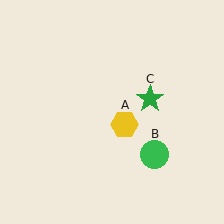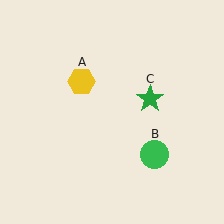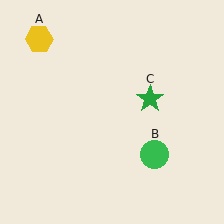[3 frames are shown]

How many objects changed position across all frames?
1 object changed position: yellow hexagon (object A).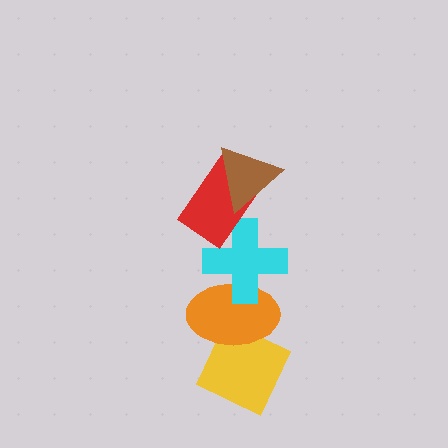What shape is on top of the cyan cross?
The red rectangle is on top of the cyan cross.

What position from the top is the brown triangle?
The brown triangle is 1st from the top.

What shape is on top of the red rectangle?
The brown triangle is on top of the red rectangle.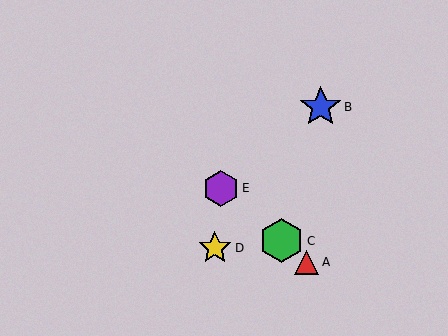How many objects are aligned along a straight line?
3 objects (A, C, E) are aligned along a straight line.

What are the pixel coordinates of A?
Object A is at (307, 262).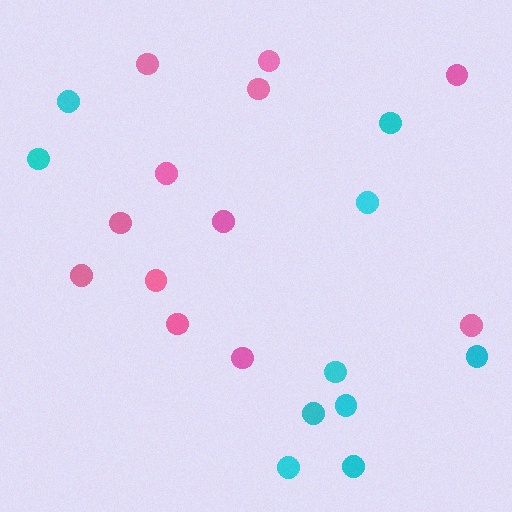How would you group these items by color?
There are 2 groups: one group of pink circles (12) and one group of cyan circles (10).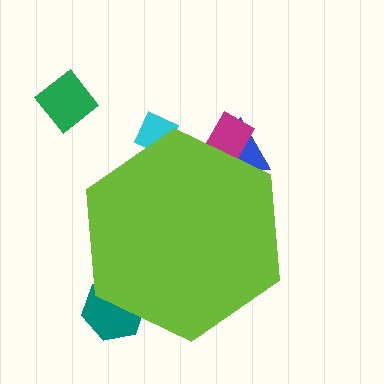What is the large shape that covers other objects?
A lime hexagon.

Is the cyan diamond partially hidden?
Yes, the cyan diamond is partially hidden behind the lime hexagon.